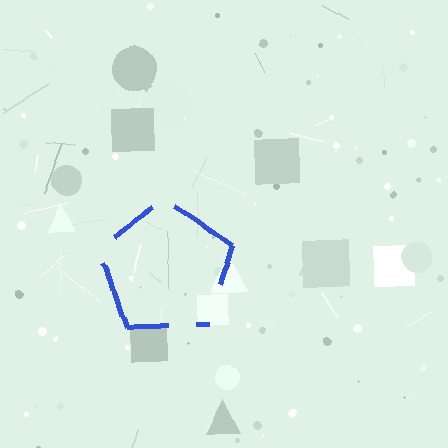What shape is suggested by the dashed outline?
The dashed outline suggests a pentagon.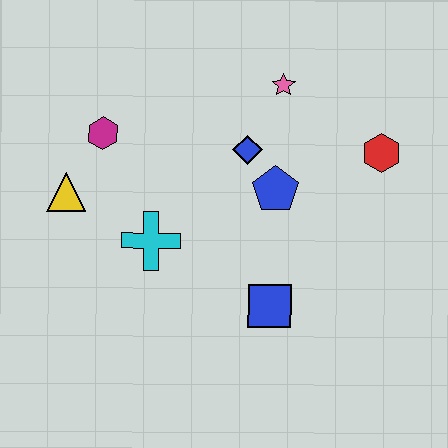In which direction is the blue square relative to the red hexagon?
The blue square is below the red hexagon.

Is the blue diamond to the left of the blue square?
Yes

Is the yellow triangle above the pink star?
No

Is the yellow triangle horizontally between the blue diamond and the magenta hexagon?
No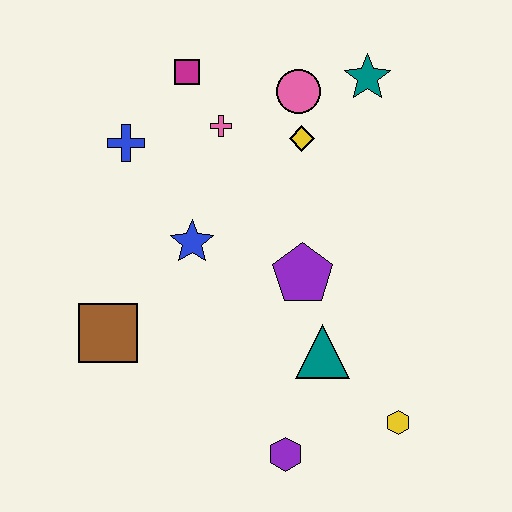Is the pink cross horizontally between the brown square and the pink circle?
Yes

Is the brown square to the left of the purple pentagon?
Yes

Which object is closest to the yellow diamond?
The pink circle is closest to the yellow diamond.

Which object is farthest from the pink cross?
The yellow hexagon is farthest from the pink cross.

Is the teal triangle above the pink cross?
No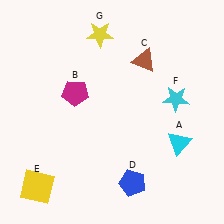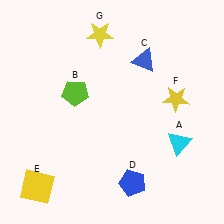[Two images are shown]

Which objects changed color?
B changed from magenta to lime. C changed from brown to blue. F changed from cyan to yellow.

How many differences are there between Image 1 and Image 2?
There are 3 differences between the two images.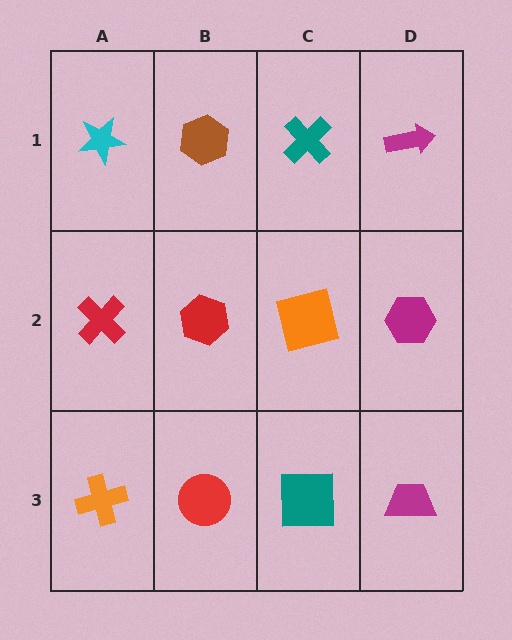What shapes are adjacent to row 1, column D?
A magenta hexagon (row 2, column D), a teal cross (row 1, column C).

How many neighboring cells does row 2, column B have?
4.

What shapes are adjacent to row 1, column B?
A red hexagon (row 2, column B), a cyan star (row 1, column A), a teal cross (row 1, column C).